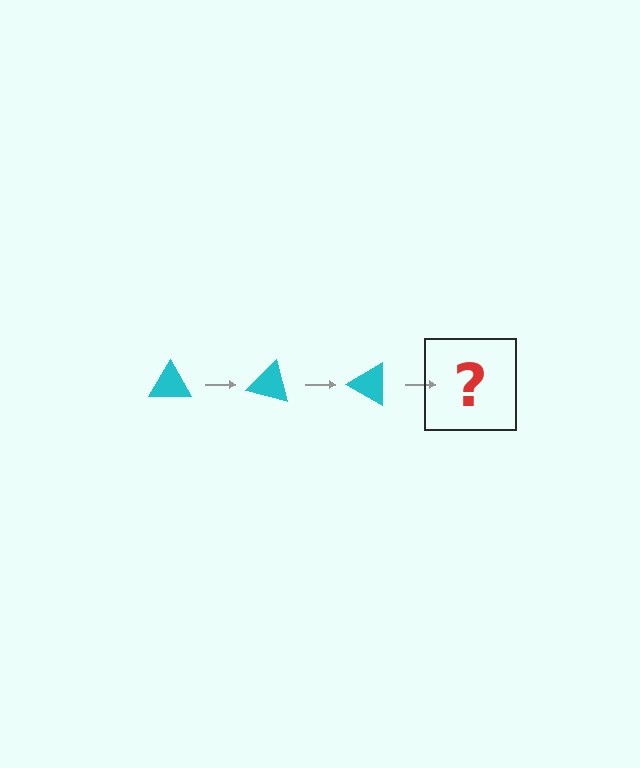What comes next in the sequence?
The next element should be a cyan triangle rotated 45 degrees.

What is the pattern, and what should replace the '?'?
The pattern is that the triangle rotates 15 degrees each step. The '?' should be a cyan triangle rotated 45 degrees.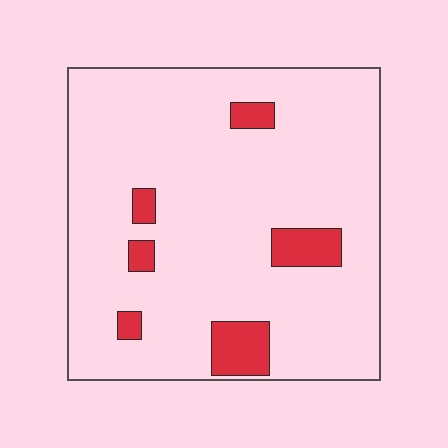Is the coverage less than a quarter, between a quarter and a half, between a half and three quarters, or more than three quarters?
Less than a quarter.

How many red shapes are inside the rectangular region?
6.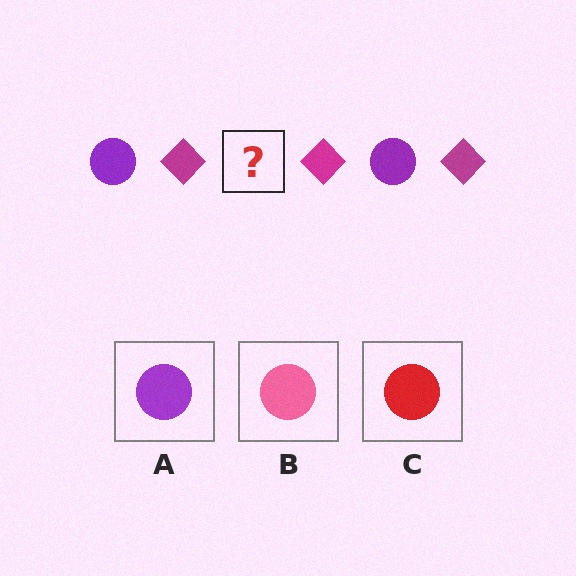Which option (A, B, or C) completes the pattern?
A.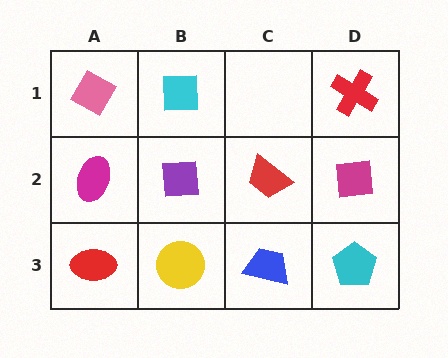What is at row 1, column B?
A cyan square.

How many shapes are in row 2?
4 shapes.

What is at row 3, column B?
A yellow circle.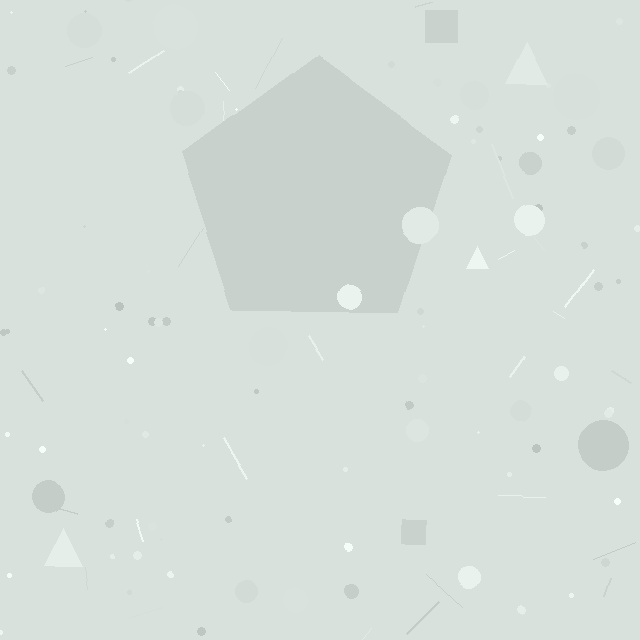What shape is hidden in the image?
A pentagon is hidden in the image.